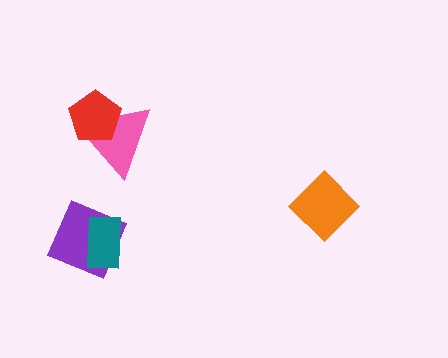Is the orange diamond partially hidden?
No, no other shape covers it.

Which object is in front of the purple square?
The teal rectangle is in front of the purple square.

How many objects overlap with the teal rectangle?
1 object overlaps with the teal rectangle.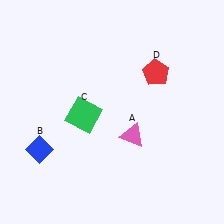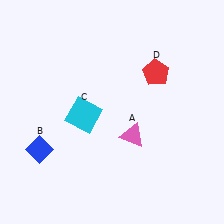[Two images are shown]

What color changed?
The square (C) changed from green in Image 1 to cyan in Image 2.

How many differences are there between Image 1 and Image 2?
There is 1 difference between the two images.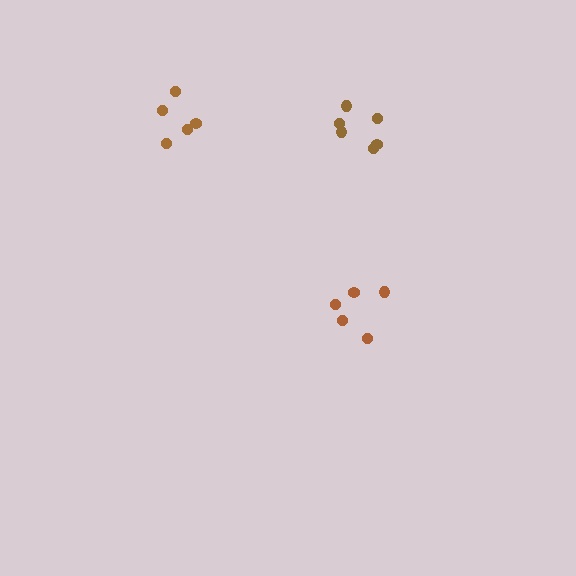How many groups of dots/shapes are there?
There are 3 groups.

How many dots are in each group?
Group 1: 5 dots, Group 2: 5 dots, Group 3: 6 dots (16 total).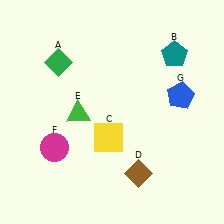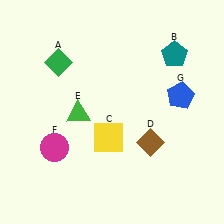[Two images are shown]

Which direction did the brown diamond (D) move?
The brown diamond (D) moved up.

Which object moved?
The brown diamond (D) moved up.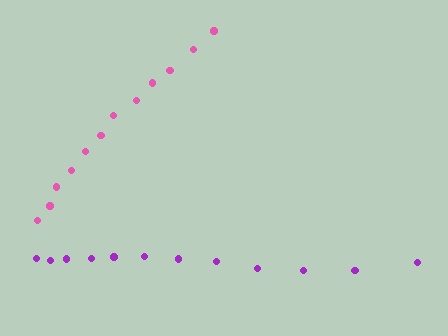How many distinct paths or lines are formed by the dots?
There are 2 distinct paths.